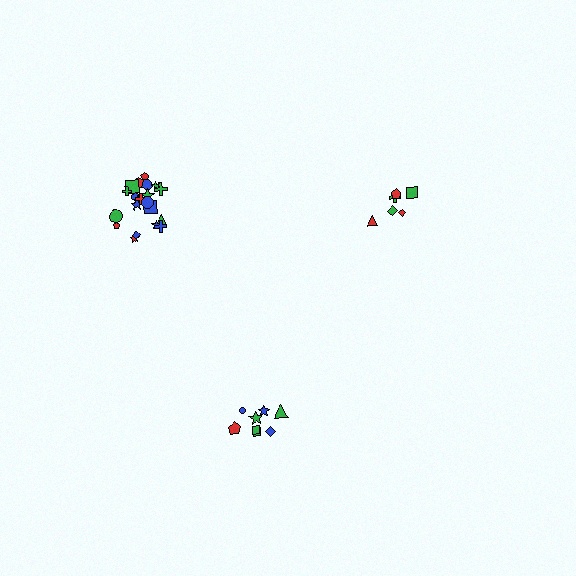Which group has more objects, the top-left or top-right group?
The top-left group.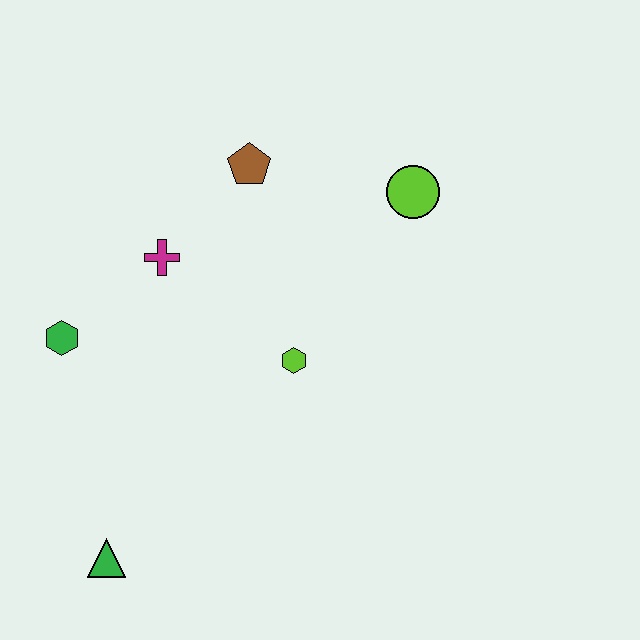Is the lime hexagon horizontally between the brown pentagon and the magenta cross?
No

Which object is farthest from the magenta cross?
The green triangle is farthest from the magenta cross.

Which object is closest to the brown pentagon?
The magenta cross is closest to the brown pentagon.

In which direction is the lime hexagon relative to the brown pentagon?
The lime hexagon is below the brown pentagon.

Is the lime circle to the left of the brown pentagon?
No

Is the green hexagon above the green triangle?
Yes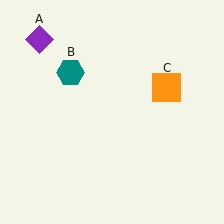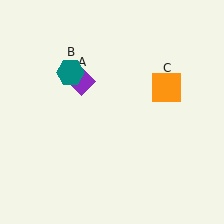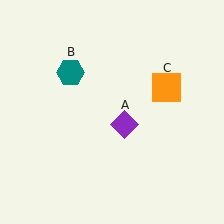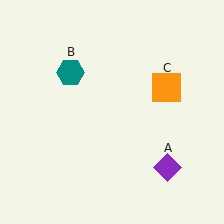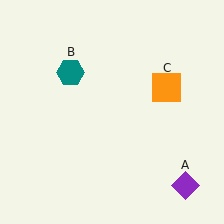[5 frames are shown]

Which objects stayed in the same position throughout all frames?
Teal hexagon (object B) and orange square (object C) remained stationary.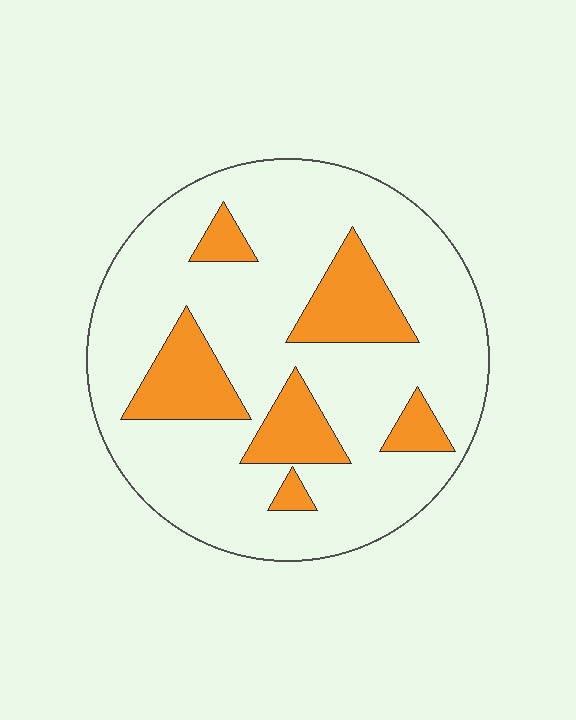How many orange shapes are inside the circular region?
6.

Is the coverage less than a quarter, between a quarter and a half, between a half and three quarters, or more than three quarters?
Less than a quarter.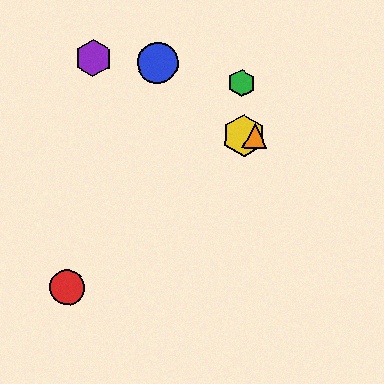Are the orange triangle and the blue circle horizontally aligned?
No, the orange triangle is at y≈136 and the blue circle is at y≈63.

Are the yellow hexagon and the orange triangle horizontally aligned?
Yes, both are at y≈136.